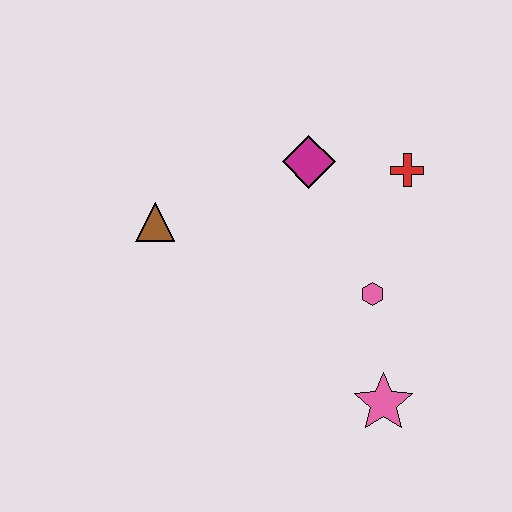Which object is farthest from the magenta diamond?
The pink star is farthest from the magenta diamond.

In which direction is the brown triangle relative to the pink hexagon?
The brown triangle is to the left of the pink hexagon.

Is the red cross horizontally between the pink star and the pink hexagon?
No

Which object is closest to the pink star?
The pink hexagon is closest to the pink star.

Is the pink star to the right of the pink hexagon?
Yes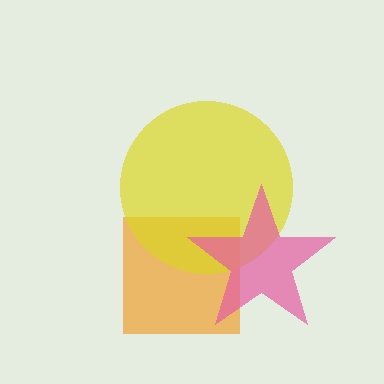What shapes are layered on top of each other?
The layered shapes are: an orange square, a yellow circle, a pink star.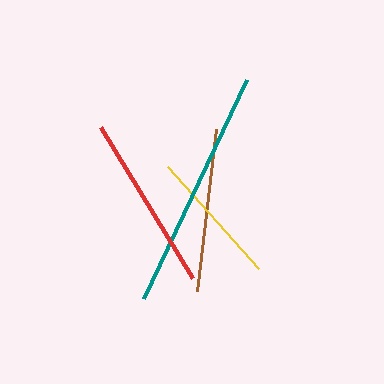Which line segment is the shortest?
The yellow line is the shortest at approximately 137 pixels.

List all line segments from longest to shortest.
From longest to shortest: teal, red, brown, yellow.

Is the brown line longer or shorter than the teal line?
The teal line is longer than the brown line.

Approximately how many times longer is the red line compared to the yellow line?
The red line is approximately 1.3 times the length of the yellow line.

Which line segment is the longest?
The teal line is the longest at approximately 243 pixels.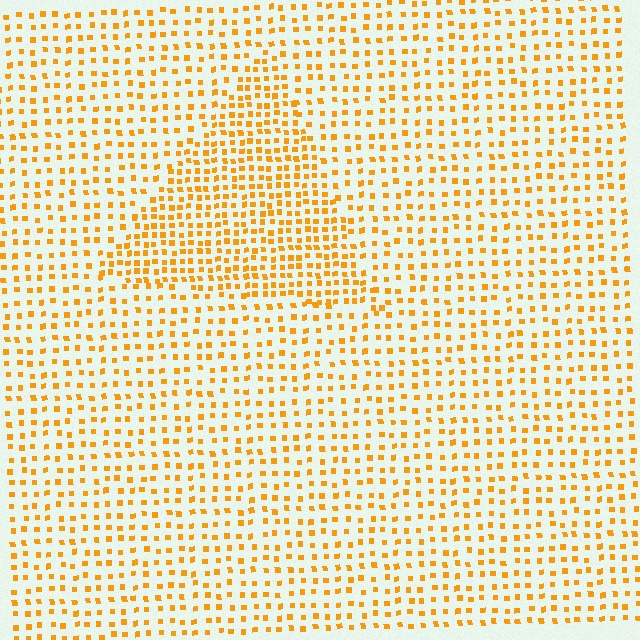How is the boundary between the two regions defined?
The boundary is defined by a change in element density (approximately 1.8x ratio). All elements are the same color, size, and shape.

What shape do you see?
I see a triangle.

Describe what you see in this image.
The image contains small orange elements arranged at two different densities. A triangle-shaped region is visible where the elements are more densely packed than the surrounding area.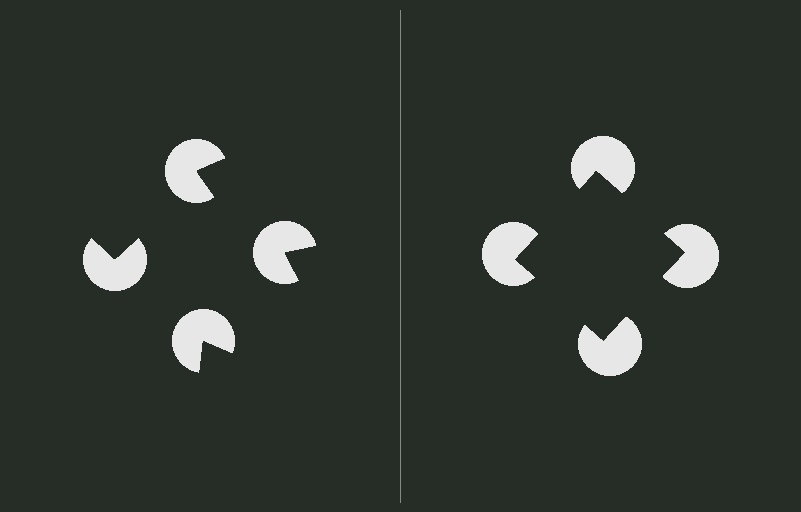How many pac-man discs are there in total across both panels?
8 — 4 on each side.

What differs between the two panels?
The pac-man discs are positioned identically on both sides; only the wedge orientations differ. On the right they align to a square; on the left they are misaligned.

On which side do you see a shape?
An illusory square appears on the right side. On the left side the wedge cuts are rotated, so no coherent shape forms.